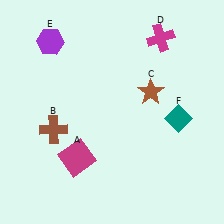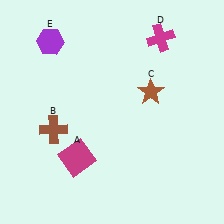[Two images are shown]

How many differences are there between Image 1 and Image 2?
There is 1 difference between the two images.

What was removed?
The teal diamond (F) was removed in Image 2.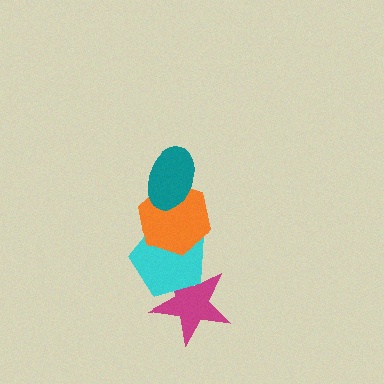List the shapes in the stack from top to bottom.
From top to bottom: the teal ellipse, the orange hexagon, the cyan pentagon, the magenta star.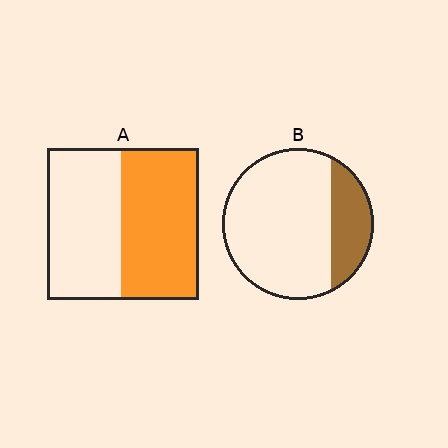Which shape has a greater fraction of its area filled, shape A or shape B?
Shape A.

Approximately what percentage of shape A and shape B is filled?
A is approximately 50% and B is approximately 25%.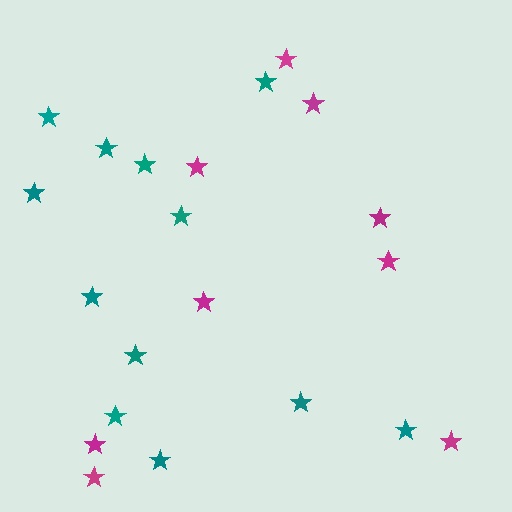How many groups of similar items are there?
There are 2 groups: one group of teal stars (12) and one group of magenta stars (9).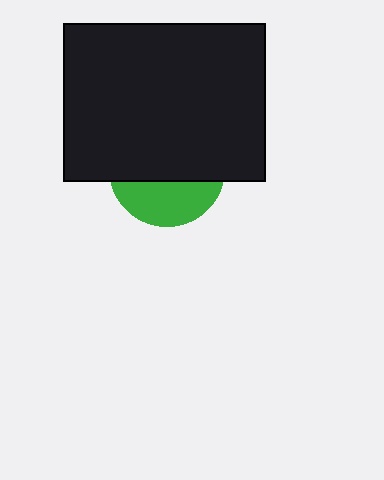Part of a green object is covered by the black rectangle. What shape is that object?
It is a circle.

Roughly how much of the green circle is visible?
A small part of it is visible (roughly 37%).